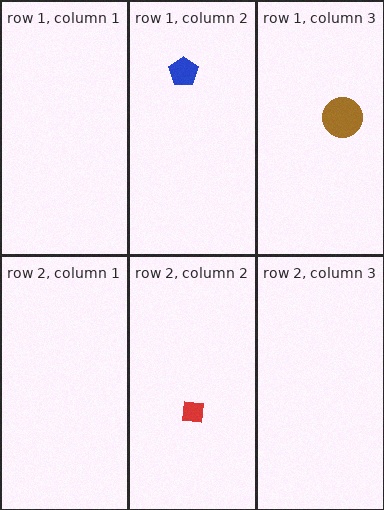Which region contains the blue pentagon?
The row 1, column 2 region.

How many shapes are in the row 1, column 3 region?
1.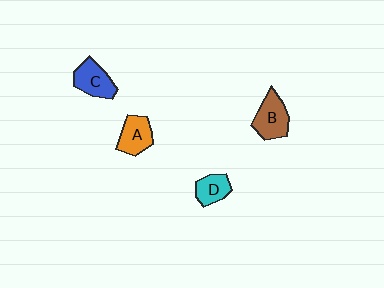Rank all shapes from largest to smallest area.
From largest to smallest: B (brown), C (blue), A (orange), D (cyan).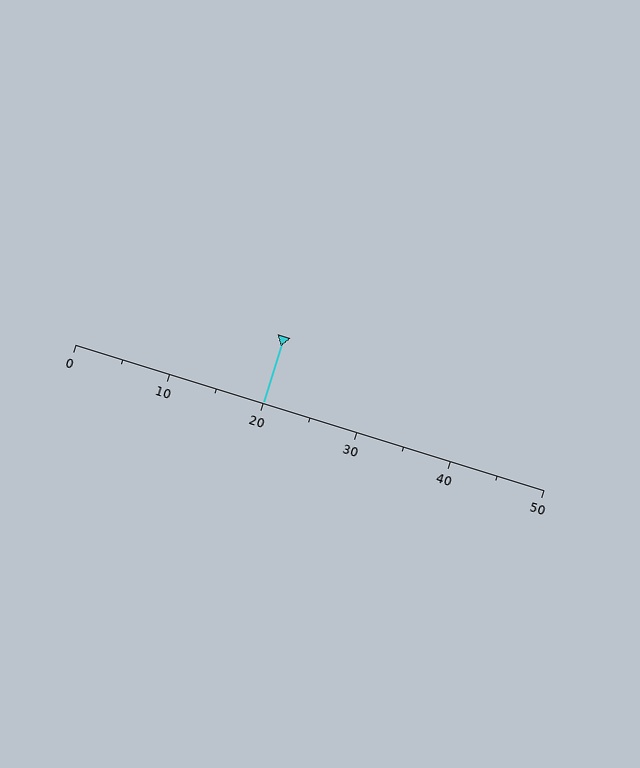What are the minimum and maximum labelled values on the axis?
The axis runs from 0 to 50.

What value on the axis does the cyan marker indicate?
The marker indicates approximately 20.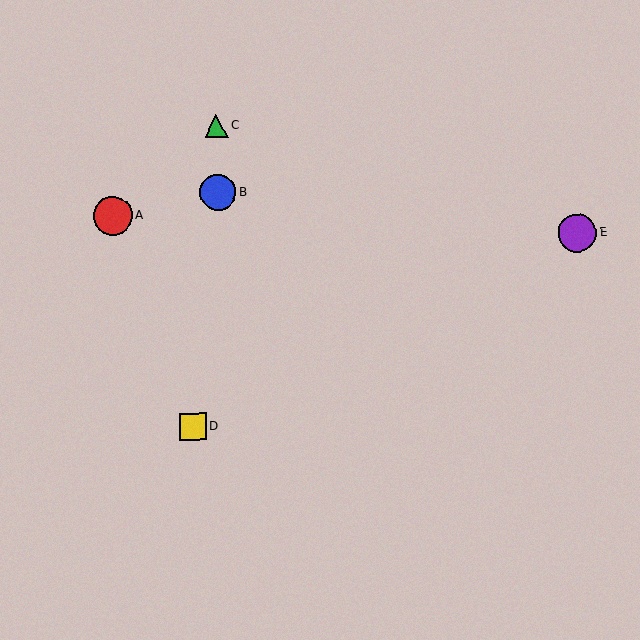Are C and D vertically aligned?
No, C is at x≈216 and D is at x≈193.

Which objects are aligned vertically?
Objects B, C are aligned vertically.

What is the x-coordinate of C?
Object C is at x≈216.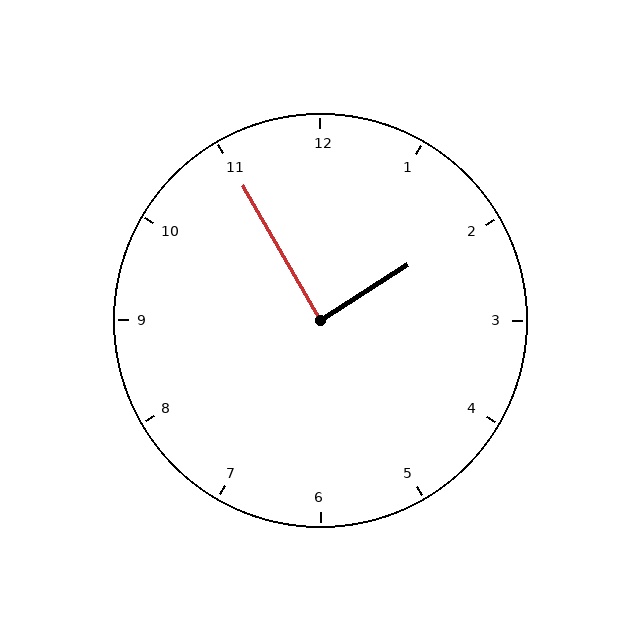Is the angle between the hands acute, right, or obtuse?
It is right.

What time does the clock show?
1:55.